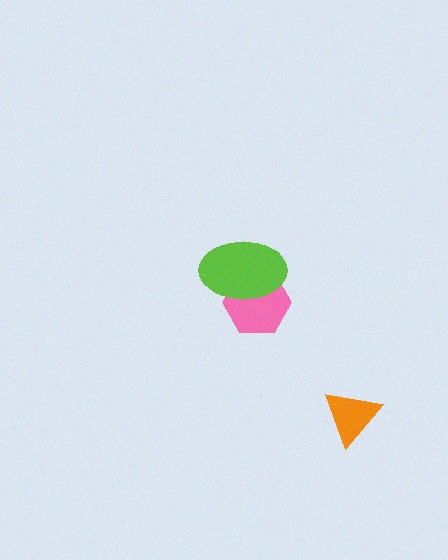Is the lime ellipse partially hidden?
No, no other shape covers it.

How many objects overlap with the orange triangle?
0 objects overlap with the orange triangle.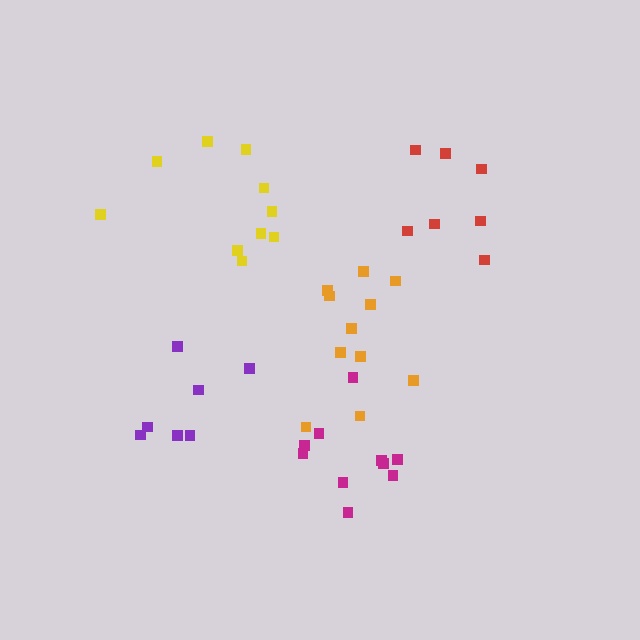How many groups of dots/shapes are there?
There are 5 groups.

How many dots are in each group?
Group 1: 7 dots, Group 2: 10 dots, Group 3: 10 dots, Group 4: 7 dots, Group 5: 11 dots (45 total).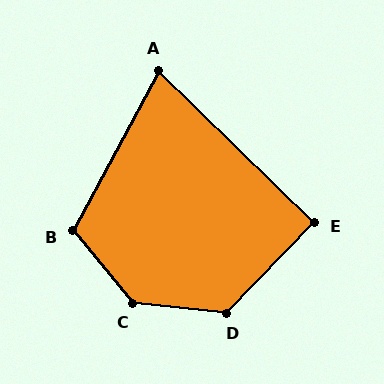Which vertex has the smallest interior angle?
A, at approximately 74 degrees.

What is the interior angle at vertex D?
Approximately 128 degrees (obtuse).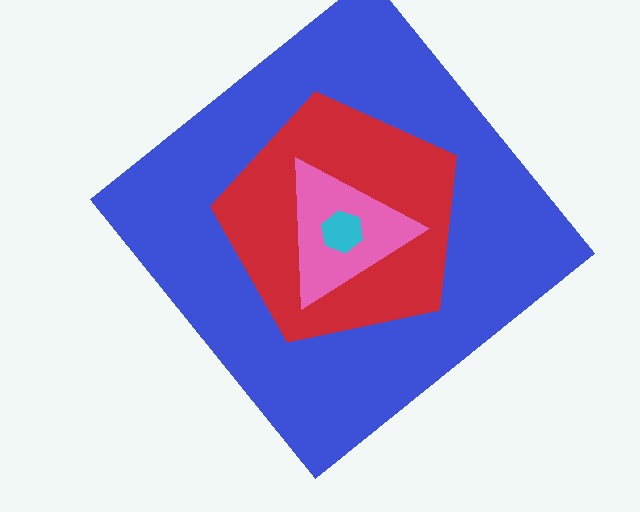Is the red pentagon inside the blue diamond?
Yes.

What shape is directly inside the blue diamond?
The red pentagon.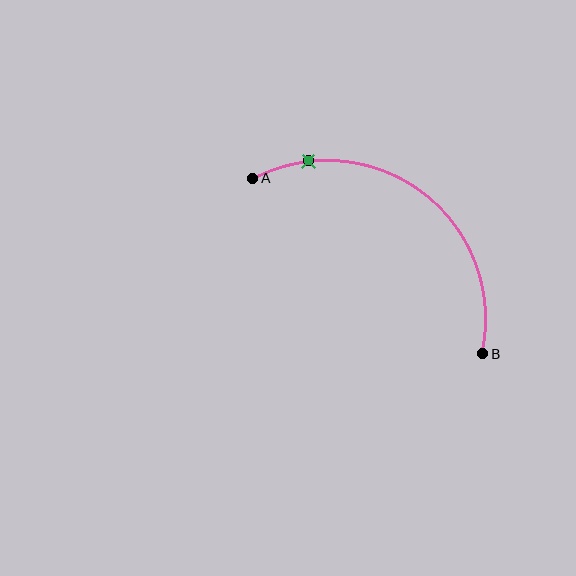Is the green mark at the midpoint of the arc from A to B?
No. The green mark lies on the arc but is closer to endpoint A. The arc midpoint would be at the point on the curve equidistant along the arc from both A and B.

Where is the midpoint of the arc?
The arc midpoint is the point on the curve farthest from the straight line joining A and B. It sits above and to the right of that line.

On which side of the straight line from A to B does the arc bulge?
The arc bulges above and to the right of the straight line connecting A and B.